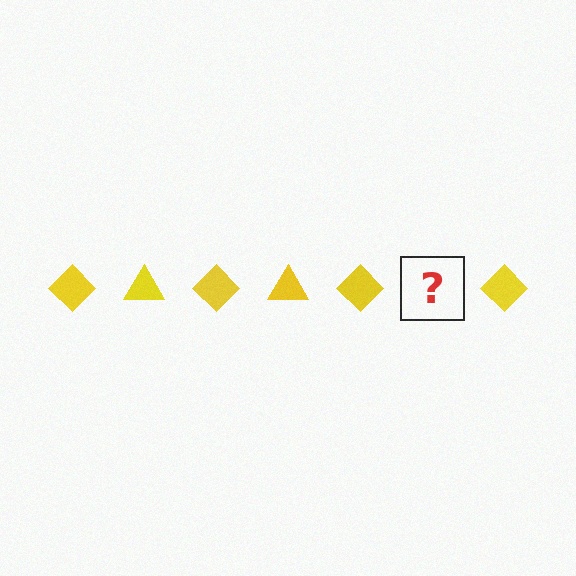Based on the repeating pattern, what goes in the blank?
The blank should be a yellow triangle.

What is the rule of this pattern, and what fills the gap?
The rule is that the pattern cycles through diamond, triangle shapes in yellow. The gap should be filled with a yellow triangle.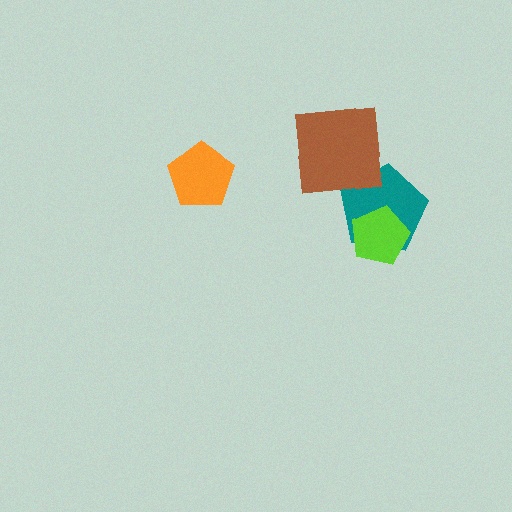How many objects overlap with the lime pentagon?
1 object overlaps with the lime pentagon.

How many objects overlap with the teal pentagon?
2 objects overlap with the teal pentagon.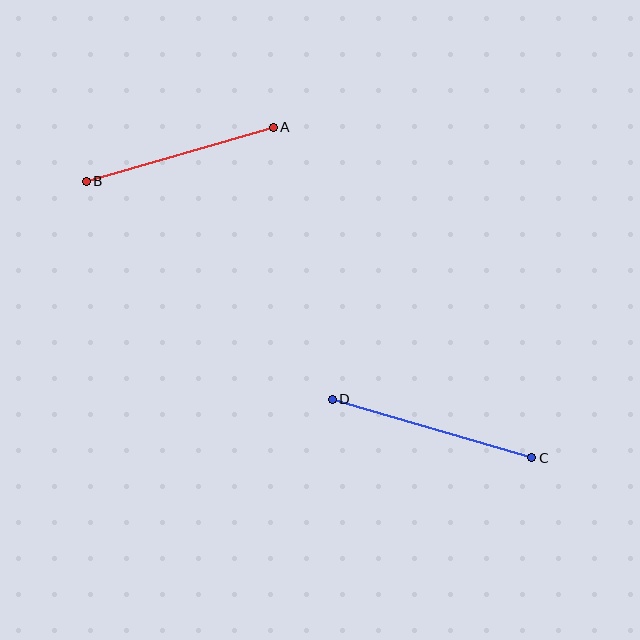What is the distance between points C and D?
The distance is approximately 208 pixels.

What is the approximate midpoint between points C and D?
The midpoint is at approximately (432, 429) pixels.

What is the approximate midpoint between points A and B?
The midpoint is at approximately (180, 154) pixels.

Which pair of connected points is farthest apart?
Points C and D are farthest apart.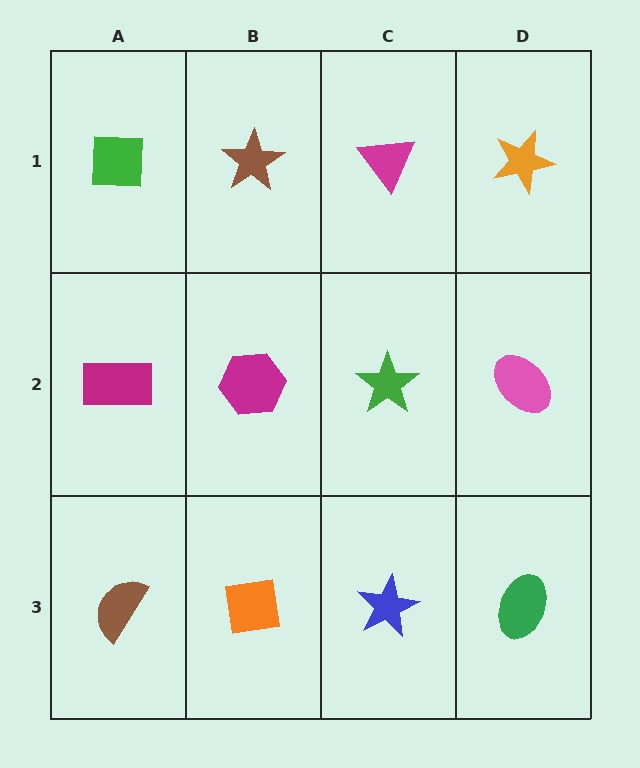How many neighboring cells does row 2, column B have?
4.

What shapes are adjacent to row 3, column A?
A magenta rectangle (row 2, column A), an orange square (row 3, column B).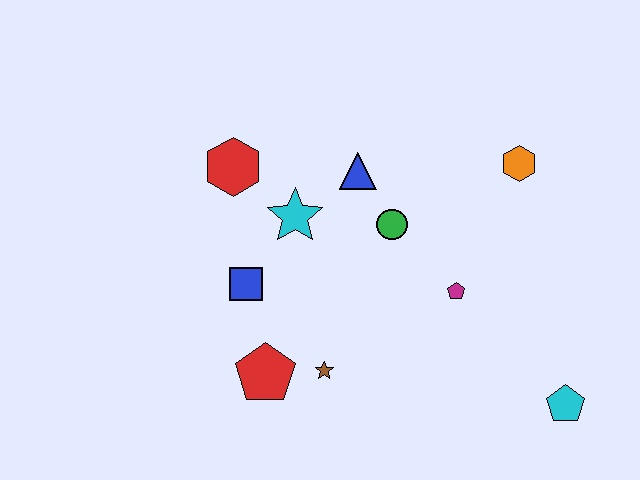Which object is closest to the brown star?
The red pentagon is closest to the brown star.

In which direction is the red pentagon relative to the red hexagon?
The red pentagon is below the red hexagon.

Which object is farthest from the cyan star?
The cyan pentagon is farthest from the cyan star.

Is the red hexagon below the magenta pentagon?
No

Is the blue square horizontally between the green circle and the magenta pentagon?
No